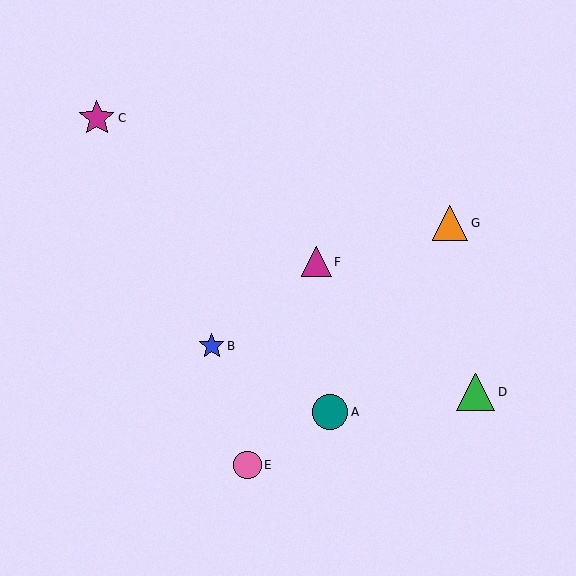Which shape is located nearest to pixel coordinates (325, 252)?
The magenta triangle (labeled F) at (317, 262) is nearest to that location.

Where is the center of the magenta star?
The center of the magenta star is at (97, 118).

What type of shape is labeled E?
Shape E is a pink circle.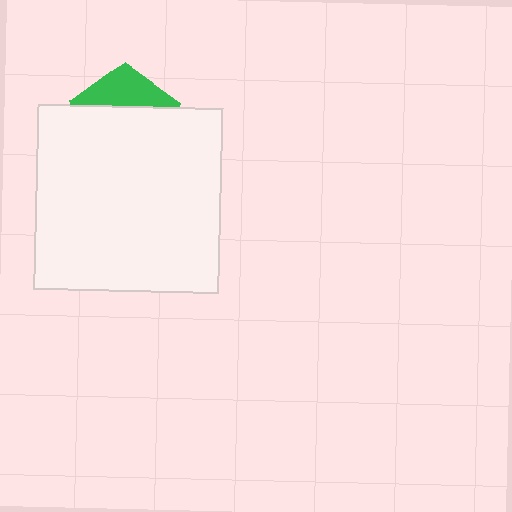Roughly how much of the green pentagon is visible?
A small part of it is visible (roughly 33%).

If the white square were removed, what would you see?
You would see the complete green pentagon.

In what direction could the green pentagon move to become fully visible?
The green pentagon could move up. That would shift it out from behind the white square entirely.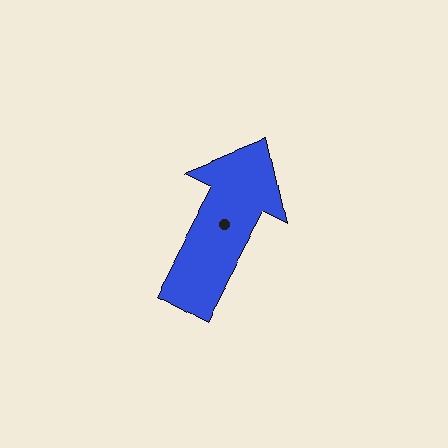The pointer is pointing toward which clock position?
Roughly 1 o'clock.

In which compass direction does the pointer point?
Northeast.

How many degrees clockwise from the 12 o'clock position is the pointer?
Approximately 28 degrees.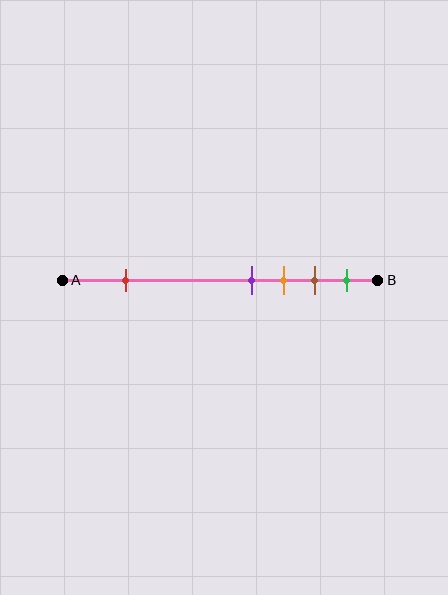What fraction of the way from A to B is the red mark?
The red mark is approximately 20% (0.2) of the way from A to B.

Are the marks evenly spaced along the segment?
No, the marks are not evenly spaced.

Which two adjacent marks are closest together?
The purple and orange marks are the closest adjacent pair.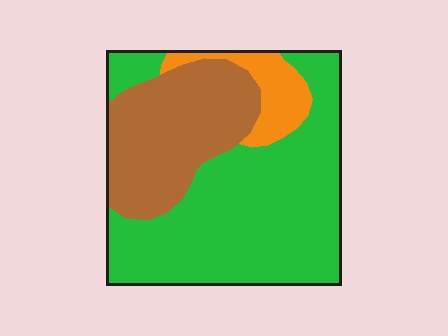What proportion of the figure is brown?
Brown covers roughly 30% of the figure.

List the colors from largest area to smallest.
From largest to smallest: green, brown, orange.